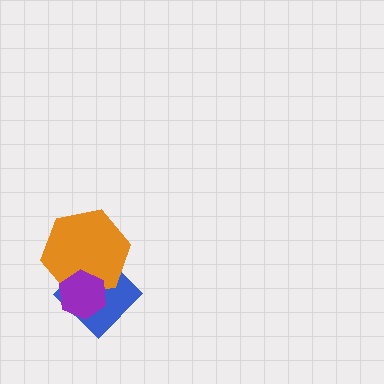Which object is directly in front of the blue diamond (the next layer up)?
The orange hexagon is directly in front of the blue diamond.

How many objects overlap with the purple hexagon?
2 objects overlap with the purple hexagon.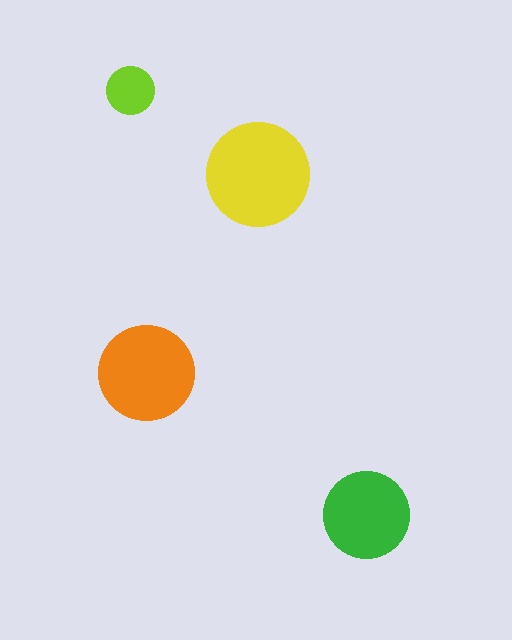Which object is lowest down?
The green circle is bottommost.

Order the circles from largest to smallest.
the yellow one, the orange one, the green one, the lime one.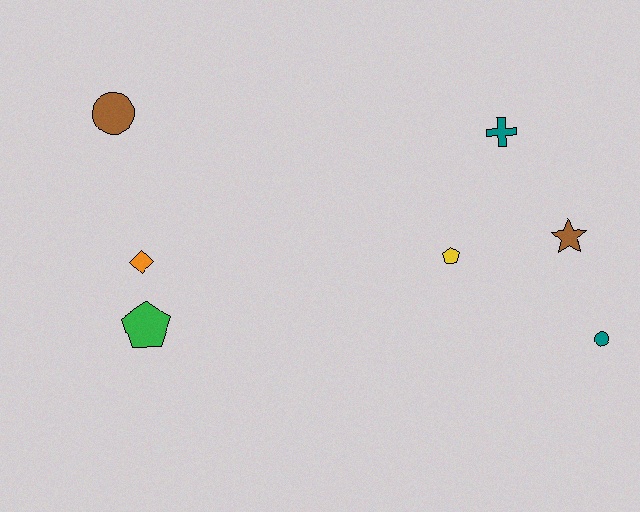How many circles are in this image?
There are 2 circles.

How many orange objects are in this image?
There is 1 orange object.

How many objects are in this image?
There are 7 objects.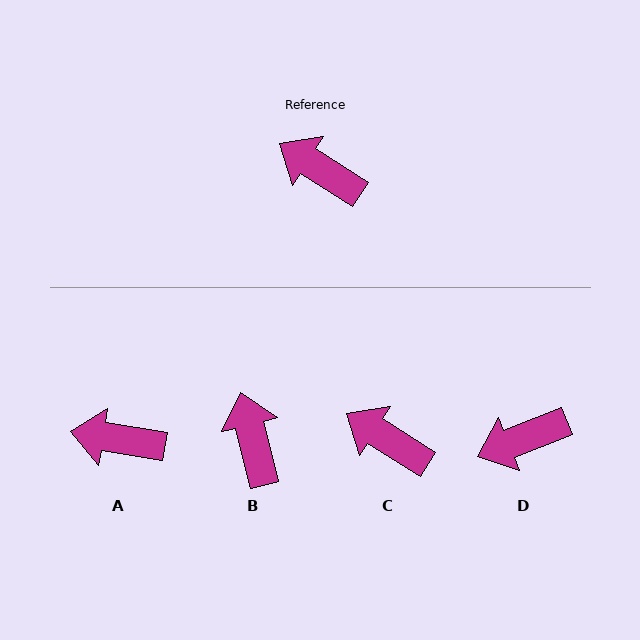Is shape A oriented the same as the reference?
No, it is off by about 23 degrees.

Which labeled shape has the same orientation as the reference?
C.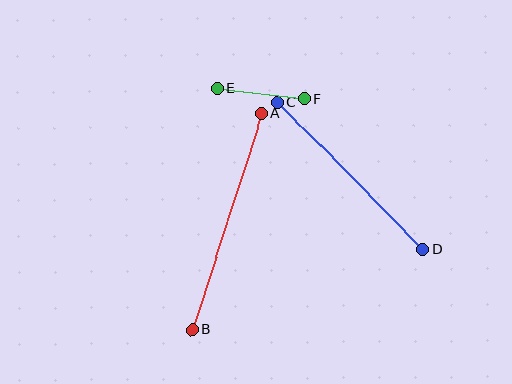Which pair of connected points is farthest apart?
Points A and B are farthest apart.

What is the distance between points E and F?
The distance is approximately 88 pixels.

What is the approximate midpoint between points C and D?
The midpoint is at approximately (351, 176) pixels.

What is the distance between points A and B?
The distance is approximately 228 pixels.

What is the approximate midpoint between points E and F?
The midpoint is at approximately (261, 94) pixels.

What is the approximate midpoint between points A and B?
The midpoint is at approximately (227, 221) pixels.